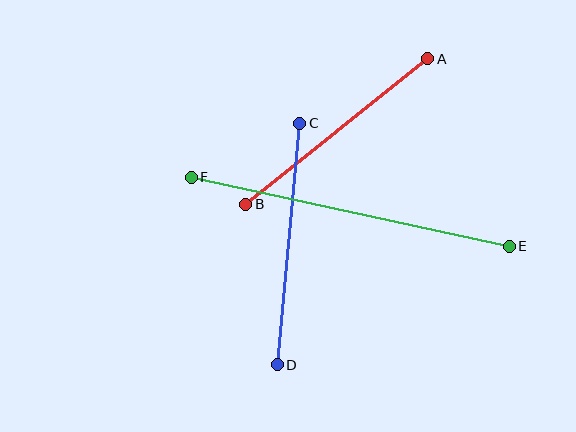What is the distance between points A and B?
The distance is approximately 233 pixels.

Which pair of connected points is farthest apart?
Points E and F are farthest apart.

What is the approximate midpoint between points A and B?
The midpoint is at approximately (337, 131) pixels.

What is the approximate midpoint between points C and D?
The midpoint is at approximately (289, 244) pixels.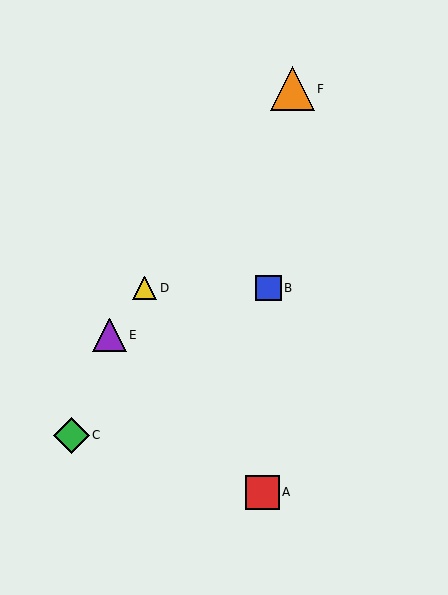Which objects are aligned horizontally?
Objects B, D are aligned horizontally.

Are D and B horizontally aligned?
Yes, both are at y≈288.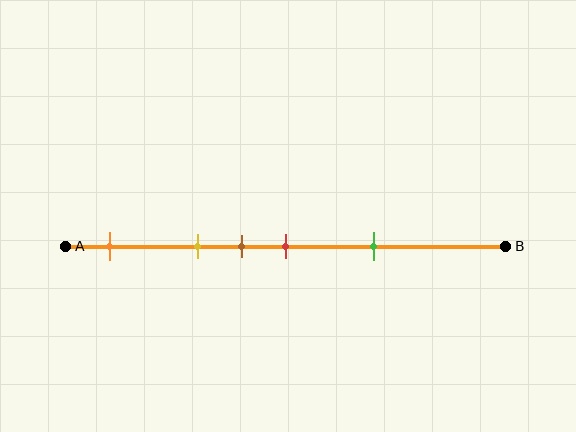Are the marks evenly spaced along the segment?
No, the marks are not evenly spaced.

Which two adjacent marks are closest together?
The brown and red marks are the closest adjacent pair.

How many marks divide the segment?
There are 5 marks dividing the segment.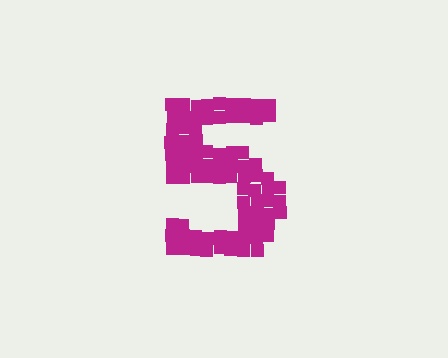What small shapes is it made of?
It is made of small squares.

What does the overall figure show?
The overall figure shows the digit 5.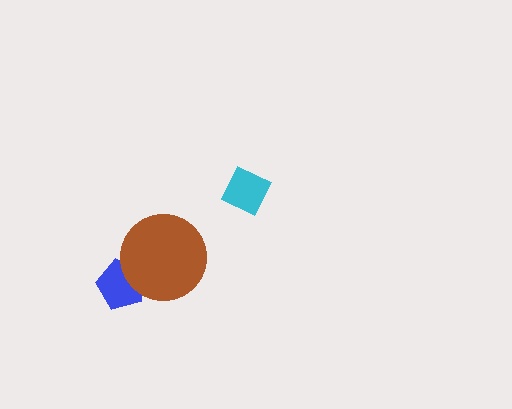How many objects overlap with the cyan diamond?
0 objects overlap with the cyan diamond.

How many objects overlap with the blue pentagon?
1 object overlaps with the blue pentagon.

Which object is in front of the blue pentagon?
The brown circle is in front of the blue pentagon.